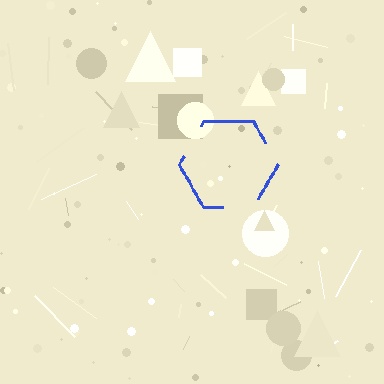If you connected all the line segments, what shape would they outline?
They would outline a hexagon.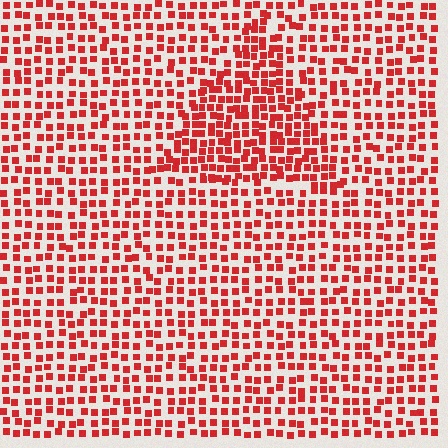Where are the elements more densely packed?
The elements are more densely packed inside the triangle boundary.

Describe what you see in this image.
The image contains small red elements arranged at two different densities. A triangle-shaped region is visible where the elements are more densely packed than the surrounding area.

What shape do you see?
I see a triangle.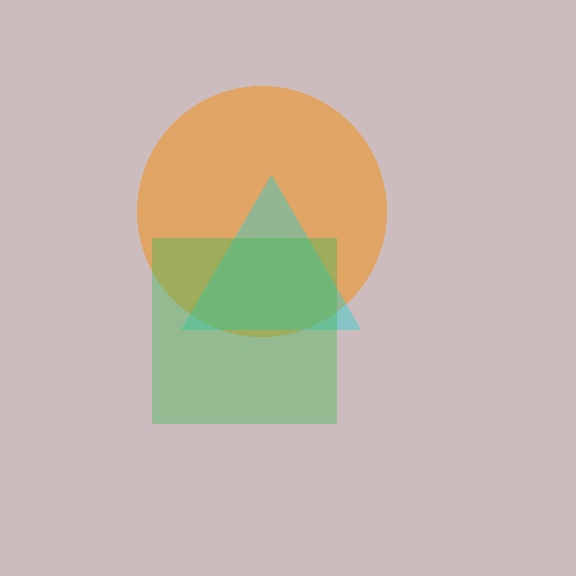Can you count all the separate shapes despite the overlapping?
Yes, there are 3 separate shapes.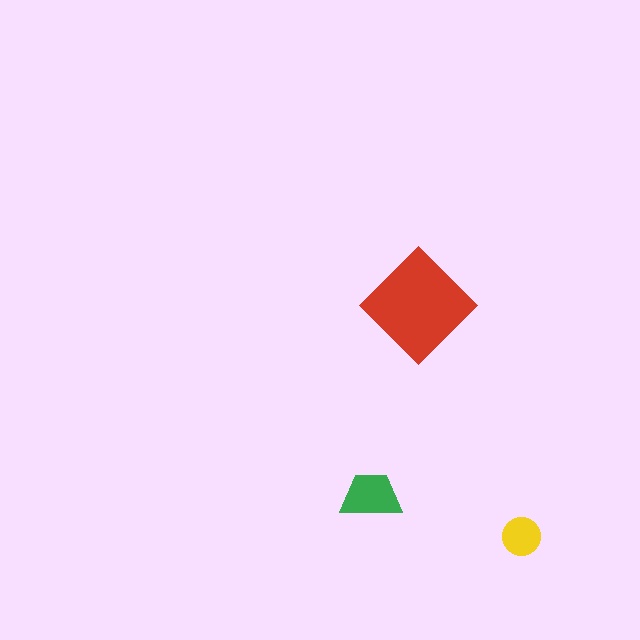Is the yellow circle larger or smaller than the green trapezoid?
Smaller.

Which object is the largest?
The red diamond.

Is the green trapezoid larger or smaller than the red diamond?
Smaller.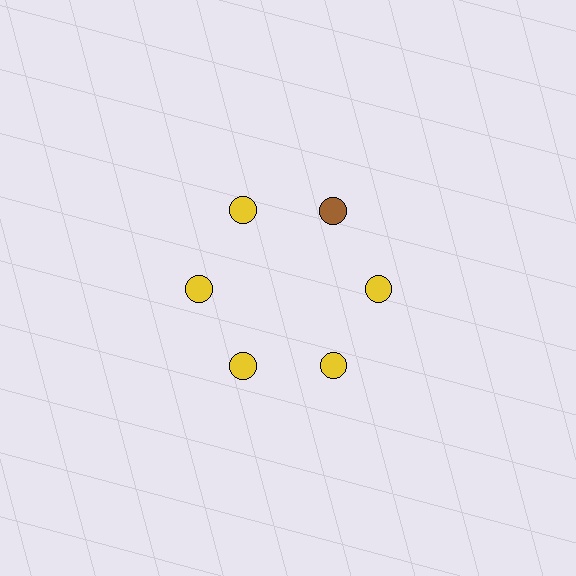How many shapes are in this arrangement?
There are 6 shapes arranged in a ring pattern.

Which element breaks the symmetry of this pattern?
The brown circle at roughly the 1 o'clock position breaks the symmetry. All other shapes are yellow circles.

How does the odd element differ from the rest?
It has a different color: brown instead of yellow.